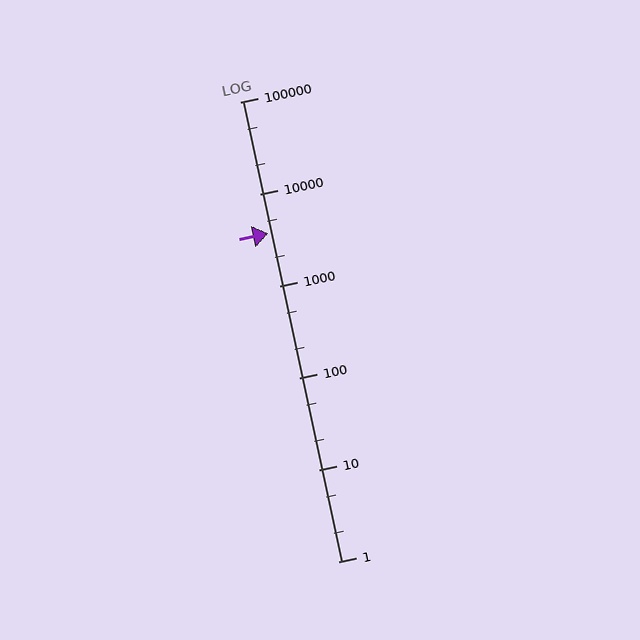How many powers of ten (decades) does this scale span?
The scale spans 5 decades, from 1 to 100000.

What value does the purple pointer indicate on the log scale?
The pointer indicates approximately 3700.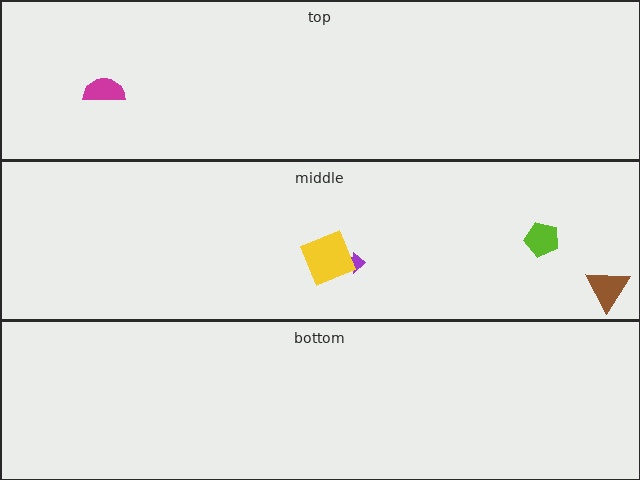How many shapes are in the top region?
1.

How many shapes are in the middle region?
4.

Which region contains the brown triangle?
The middle region.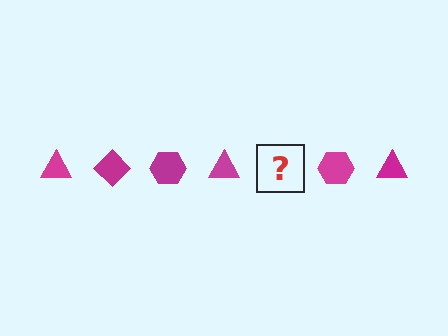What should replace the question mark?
The question mark should be replaced with a magenta diamond.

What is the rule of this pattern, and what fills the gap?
The rule is that the pattern cycles through triangle, diamond, hexagon shapes in magenta. The gap should be filled with a magenta diamond.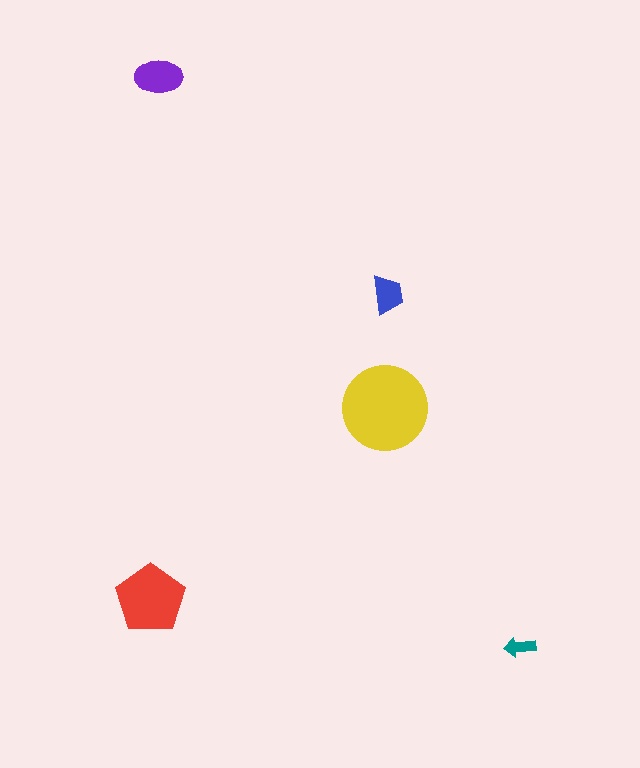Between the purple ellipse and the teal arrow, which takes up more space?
The purple ellipse.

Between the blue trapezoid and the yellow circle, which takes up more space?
The yellow circle.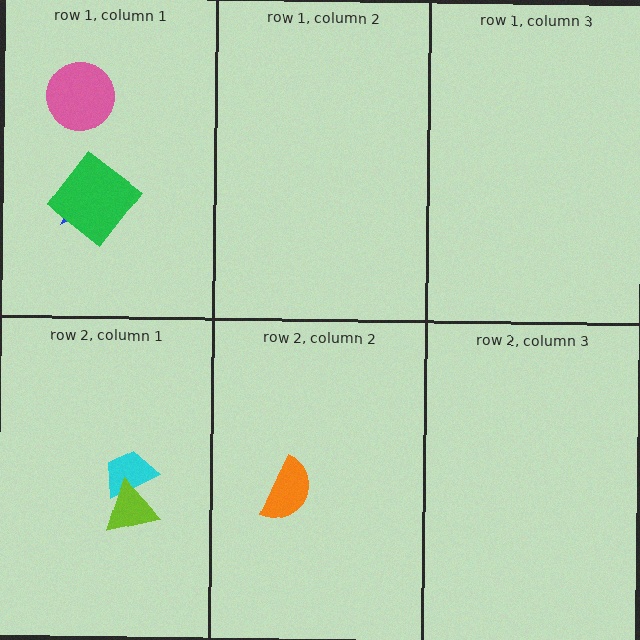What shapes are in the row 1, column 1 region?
The blue star, the green diamond, the pink circle.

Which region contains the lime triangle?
The row 2, column 1 region.